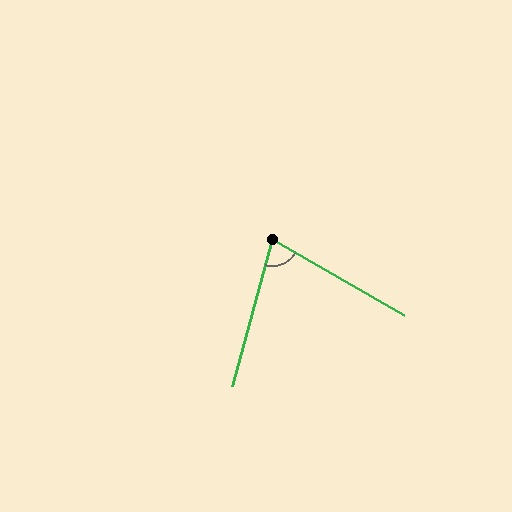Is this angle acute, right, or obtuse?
It is acute.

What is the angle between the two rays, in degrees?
Approximately 76 degrees.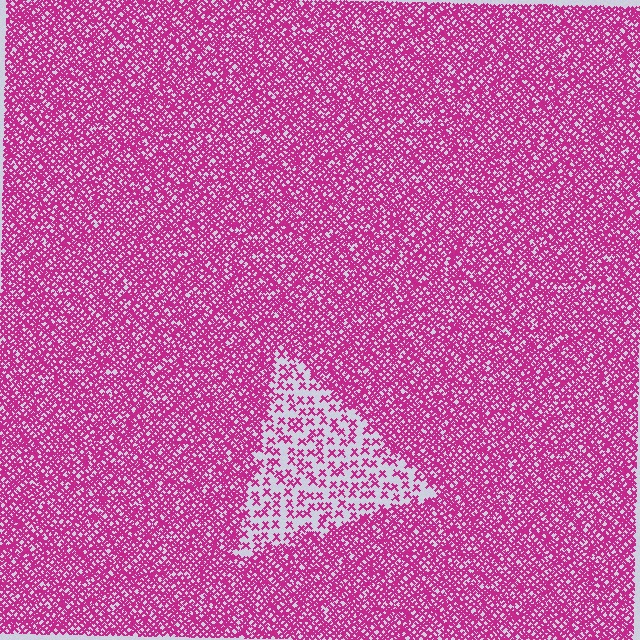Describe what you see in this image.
The image contains small magenta elements arranged at two different densities. A triangle-shaped region is visible where the elements are less densely packed than the surrounding area.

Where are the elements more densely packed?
The elements are more densely packed outside the triangle boundary.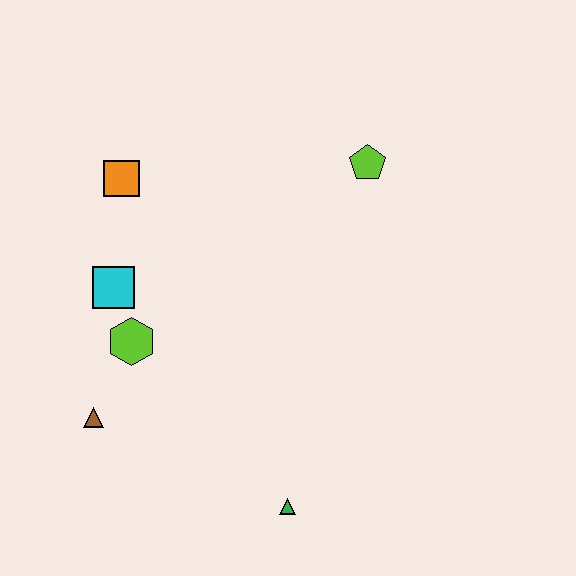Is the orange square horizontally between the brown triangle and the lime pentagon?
Yes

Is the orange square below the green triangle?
No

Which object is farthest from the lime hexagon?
The lime pentagon is farthest from the lime hexagon.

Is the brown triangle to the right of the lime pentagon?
No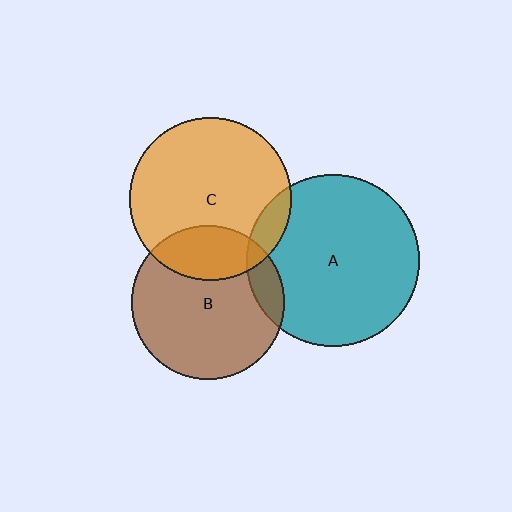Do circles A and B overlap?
Yes.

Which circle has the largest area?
Circle A (teal).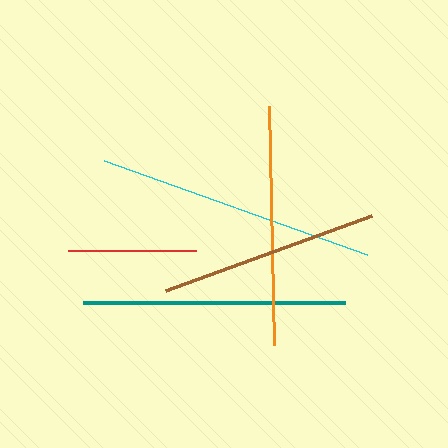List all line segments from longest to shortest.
From longest to shortest: cyan, teal, orange, brown, red.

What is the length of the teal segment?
The teal segment is approximately 262 pixels long.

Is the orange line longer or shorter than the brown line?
The orange line is longer than the brown line.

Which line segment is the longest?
The cyan line is the longest at approximately 279 pixels.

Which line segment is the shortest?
The red line is the shortest at approximately 128 pixels.